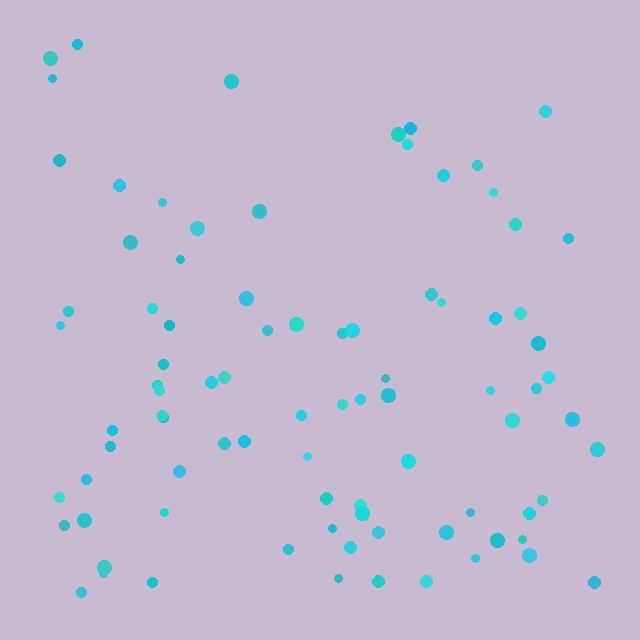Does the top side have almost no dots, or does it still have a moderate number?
Still a moderate number, just noticeably fewer than the bottom.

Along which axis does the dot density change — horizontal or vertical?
Vertical.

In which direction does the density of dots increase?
From top to bottom, with the bottom side densest.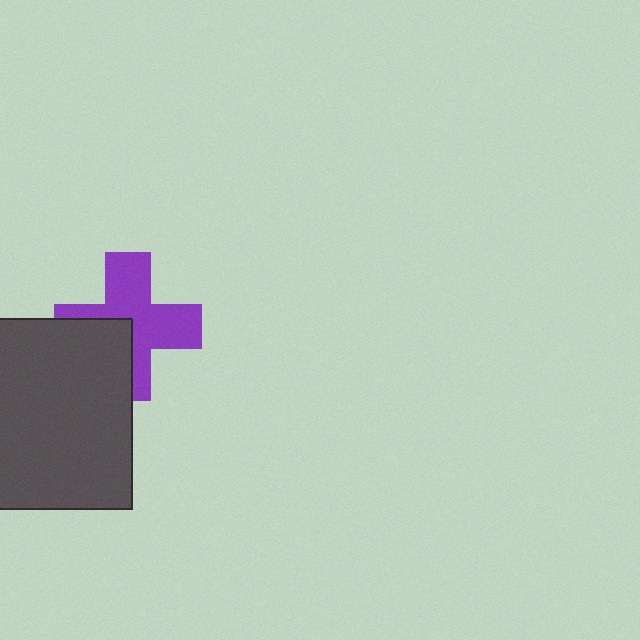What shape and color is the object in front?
The object in front is a dark gray square.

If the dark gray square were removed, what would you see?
You would see the complete purple cross.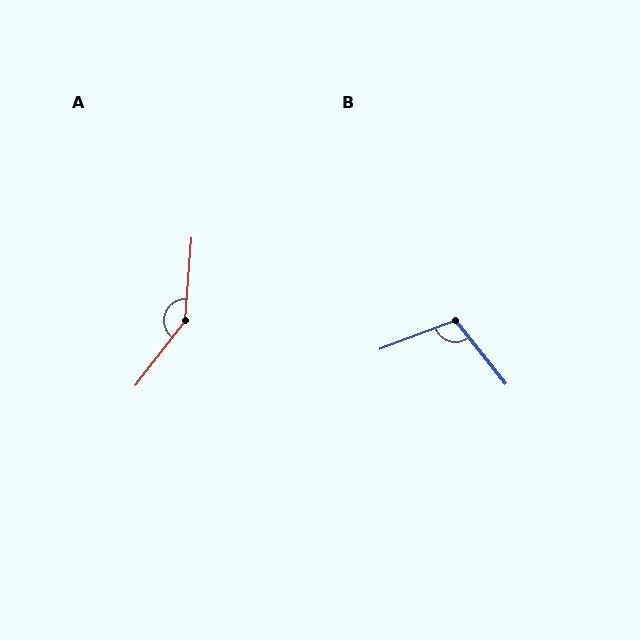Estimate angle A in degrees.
Approximately 147 degrees.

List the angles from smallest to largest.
B (107°), A (147°).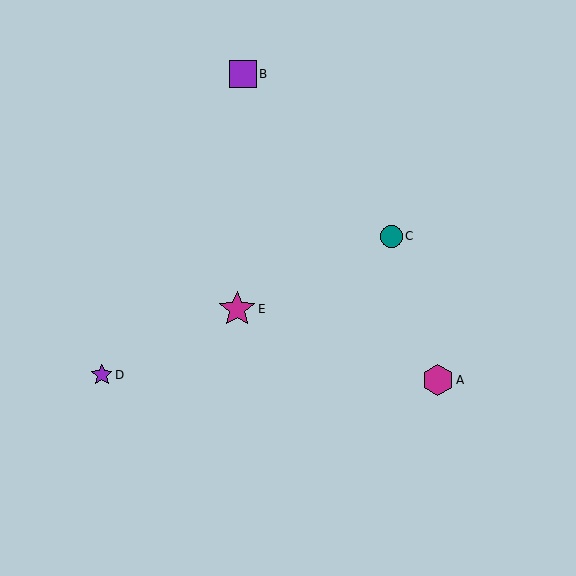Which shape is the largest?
The magenta star (labeled E) is the largest.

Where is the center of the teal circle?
The center of the teal circle is at (391, 236).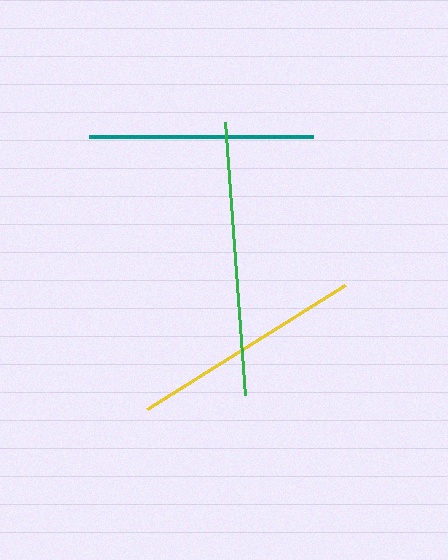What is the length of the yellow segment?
The yellow segment is approximately 233 pixels long.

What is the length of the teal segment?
The teal segment is approximately 223 pixels long.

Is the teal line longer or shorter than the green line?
The green line is longer than the teal line.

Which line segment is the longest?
The green line is the longest at approximately 273 pixels.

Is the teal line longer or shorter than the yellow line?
The yellow line is longer than the teal line.